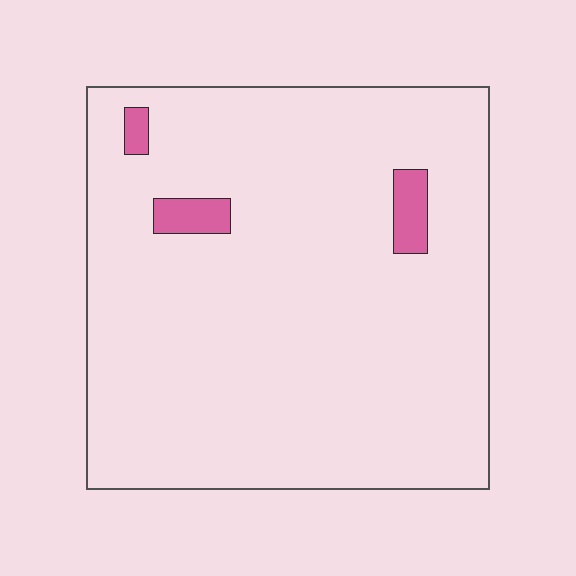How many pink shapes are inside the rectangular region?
3.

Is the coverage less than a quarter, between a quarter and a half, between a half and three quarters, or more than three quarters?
Less than a quarter.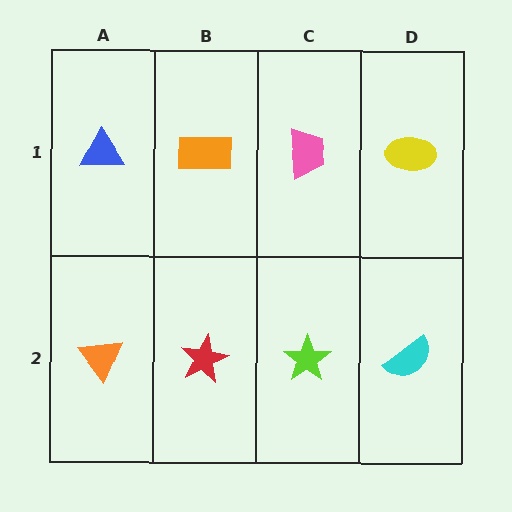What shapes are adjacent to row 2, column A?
A blue triangle (row 1, column A), a red star (row 2, column B).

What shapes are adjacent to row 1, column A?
An orange triangle (row 2, column A), an orange rectangle (row 1, column B).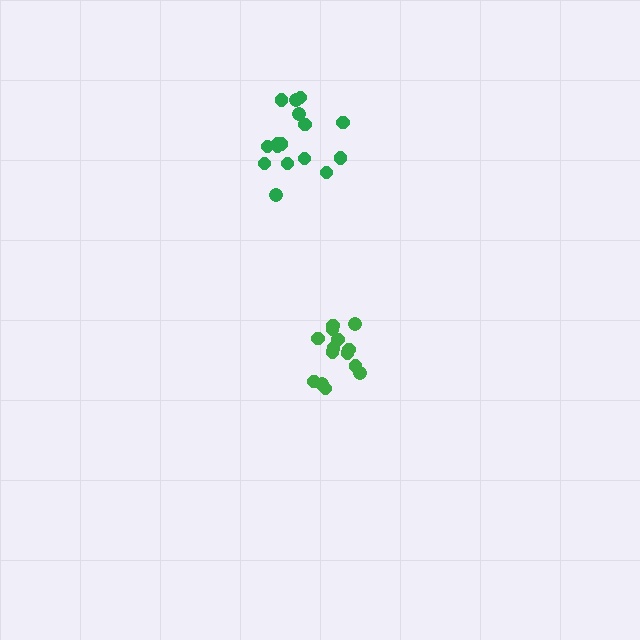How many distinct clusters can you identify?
There are 2 distinct clusters.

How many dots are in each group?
Group 1: 16 dots, Group 2: 14 dots (30 total).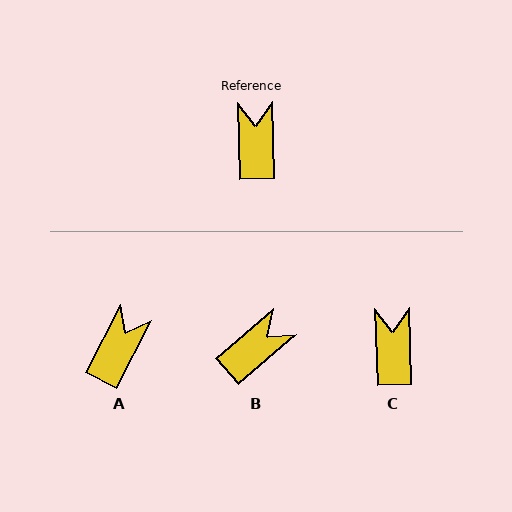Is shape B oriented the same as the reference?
No, it is off by about 51 degrees.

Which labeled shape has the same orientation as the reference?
C.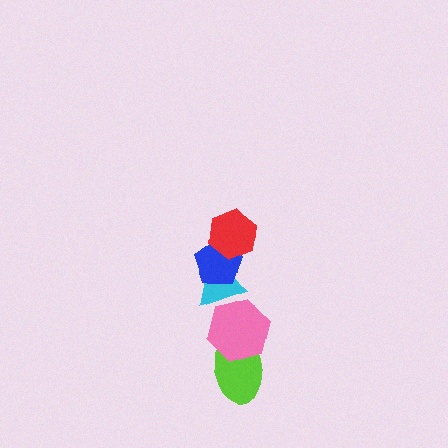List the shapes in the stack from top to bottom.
From top to bottom: the red hexagon, the blue pentagon, the cyan triangle, the pink hexagon, the lime ellipse.